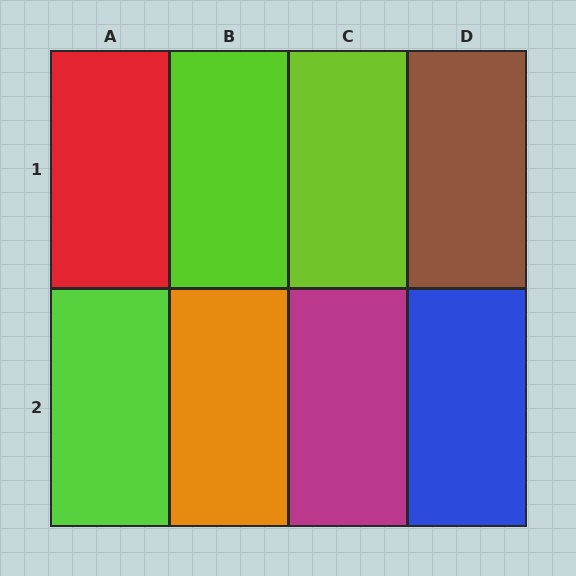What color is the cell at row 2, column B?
Orange.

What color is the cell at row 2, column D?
Blue.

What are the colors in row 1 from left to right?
Red, lime, lime, brown.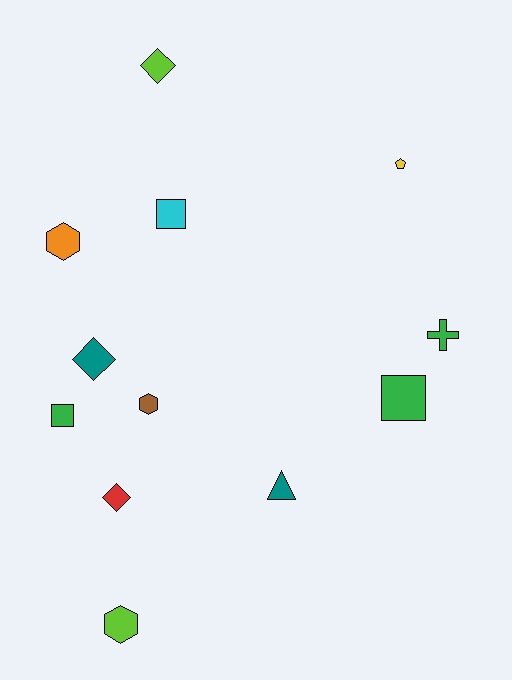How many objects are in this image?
There are 12 objects.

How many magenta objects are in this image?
There are no magenta objects.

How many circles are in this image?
There are no circles.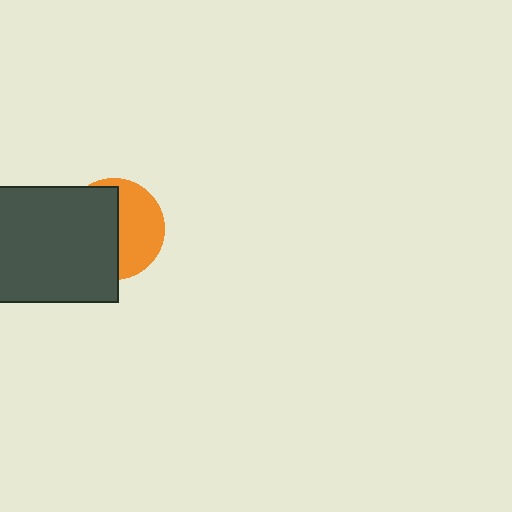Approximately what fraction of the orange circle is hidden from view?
Roughly 55% of the orange circle is hidden behind the dark gray rectangle.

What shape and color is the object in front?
The object in front is a dark gray rectangle.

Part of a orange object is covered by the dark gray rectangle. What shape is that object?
It is a circle.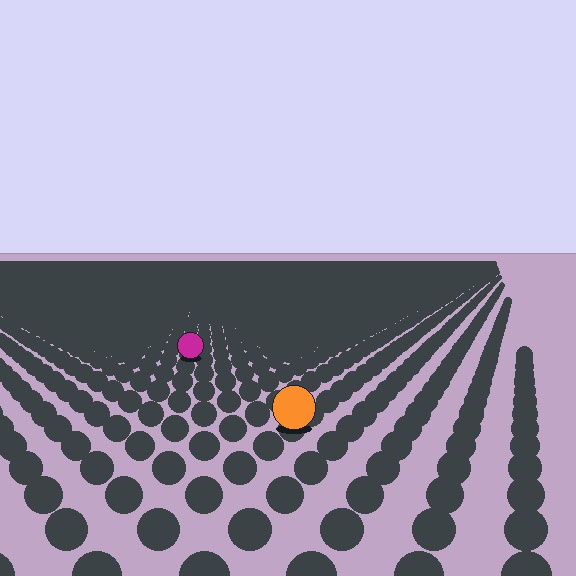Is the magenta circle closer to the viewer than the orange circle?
No. The orange circle is closer — you can tell from the texture gradient: the ground texture is coarser near it.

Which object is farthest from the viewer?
The magenta circle is farthest from the viewer. It appears smaller and the ground texture around it is denser.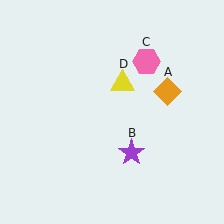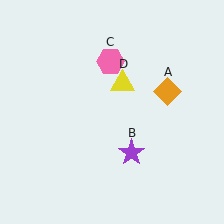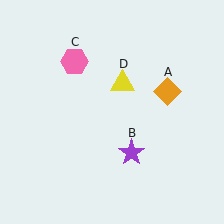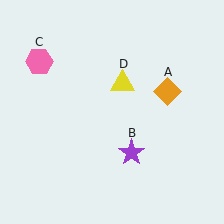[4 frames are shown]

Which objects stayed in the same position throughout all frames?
Orange diamond (object A) and purple star (object B) and yellow triangle (object D) remained stationary.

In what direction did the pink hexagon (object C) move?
The pink hexagon (object C) moved left.